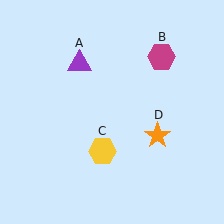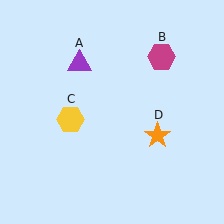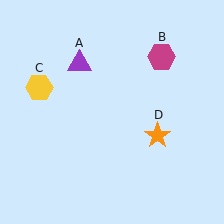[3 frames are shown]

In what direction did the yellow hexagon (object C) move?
The yellow hexagon (object C) moved up and to the left.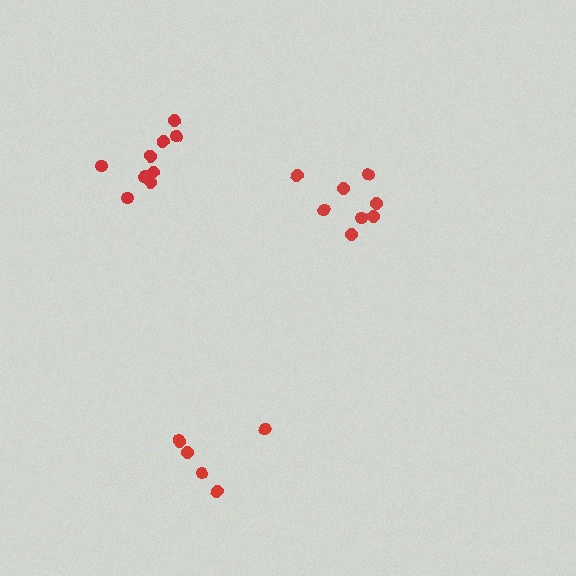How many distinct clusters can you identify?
There are 3 distinct clusters.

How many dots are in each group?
Group 1: 9 dots, Group 2: 8 dots, Group 3: 6 dots (23 total).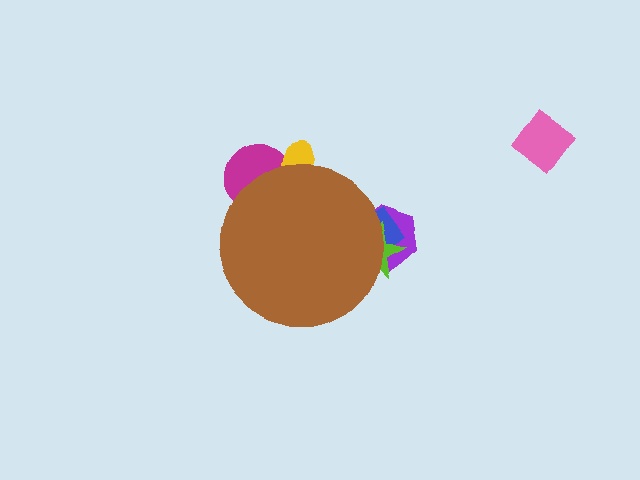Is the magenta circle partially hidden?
Yes, the magenta circle is partially hidden behind the brown circle.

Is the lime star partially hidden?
Yes, the lime star is partially hidden behind the brown circle.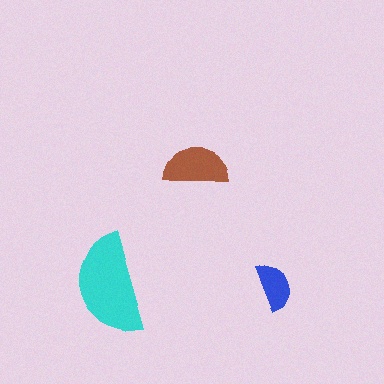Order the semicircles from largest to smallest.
the cyan one, the brown one, the blue one.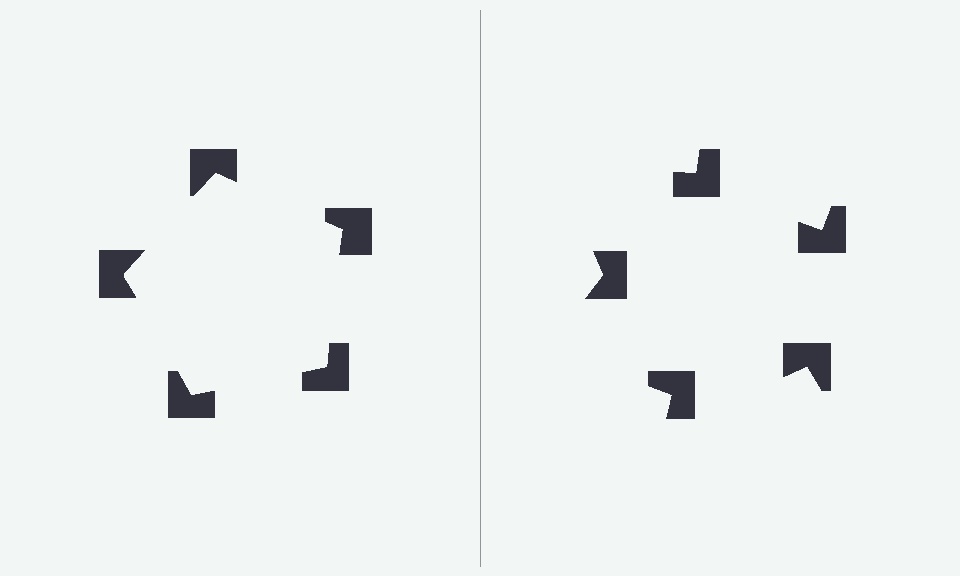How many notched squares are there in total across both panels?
10 — 5 on each side.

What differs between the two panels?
The notched squares are positioned identically on both sides; only the wedge orientations differ. On the left they align to a pentagon; on the right they are misaligned.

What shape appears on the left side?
An illusory pentagon.